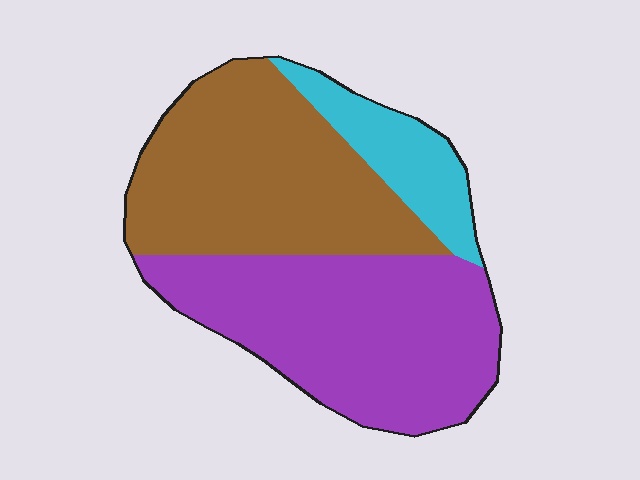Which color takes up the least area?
Cyan, at roughly 15%.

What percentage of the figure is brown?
Brown takes up between a third and a half of the figure.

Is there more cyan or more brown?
Brown.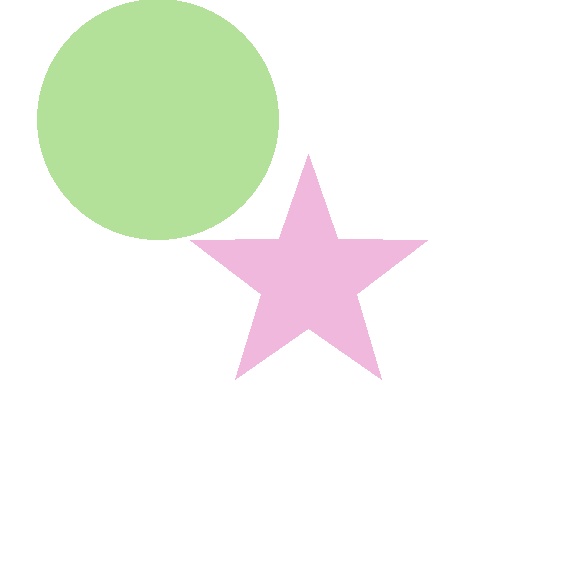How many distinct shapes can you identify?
There are 2 distinct shapes: a lime circle, a pink star.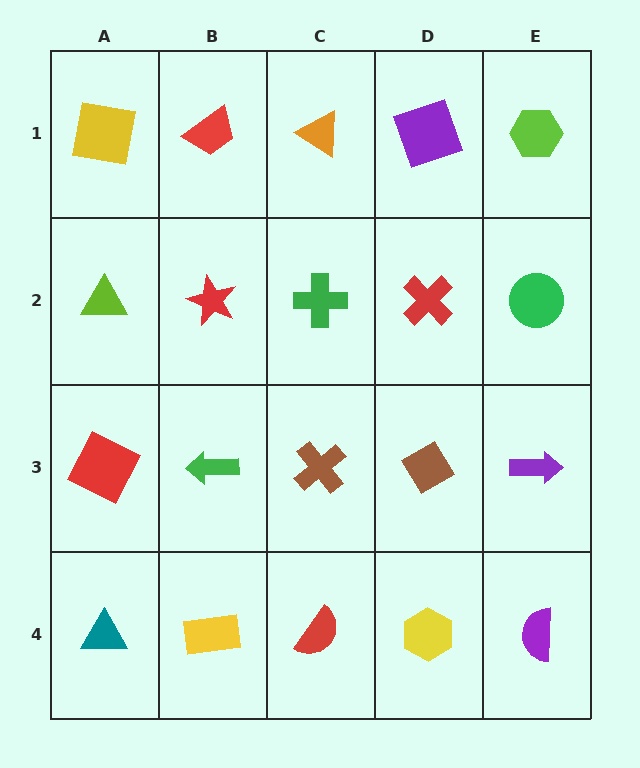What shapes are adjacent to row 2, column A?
A yellow square (row 1, column A), a red square (row 3, column A), a red star (row 2, column B).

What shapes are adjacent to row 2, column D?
A purple square (row 1, column D), a brown diamond (row 3, column D), a green cross (row 2, column C), a green circle (row 2, column E).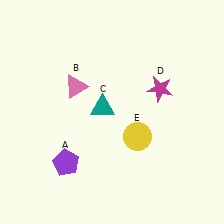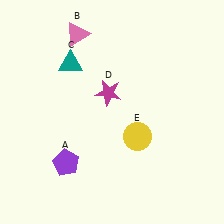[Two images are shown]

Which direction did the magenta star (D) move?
The magenta star (D) moved left.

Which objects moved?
The objects that moved are: the pink triangle (B), the teal triangle (C), the magenta star (D).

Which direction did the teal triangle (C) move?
The teal triangle (C) moved up.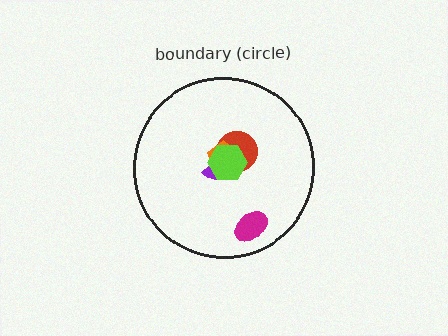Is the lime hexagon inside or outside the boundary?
Inside.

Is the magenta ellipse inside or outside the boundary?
Inside.